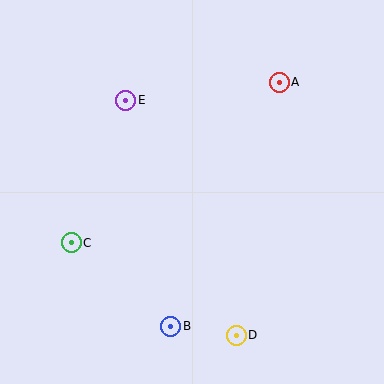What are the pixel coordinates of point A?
Point A is at (279, 82).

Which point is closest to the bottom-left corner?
Point C is closest to the bottom-left corner.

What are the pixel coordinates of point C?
Point C is at (71, 243).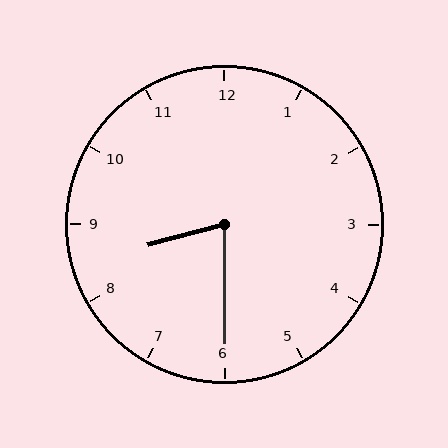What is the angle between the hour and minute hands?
Approximately 75 degrees.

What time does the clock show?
8:30.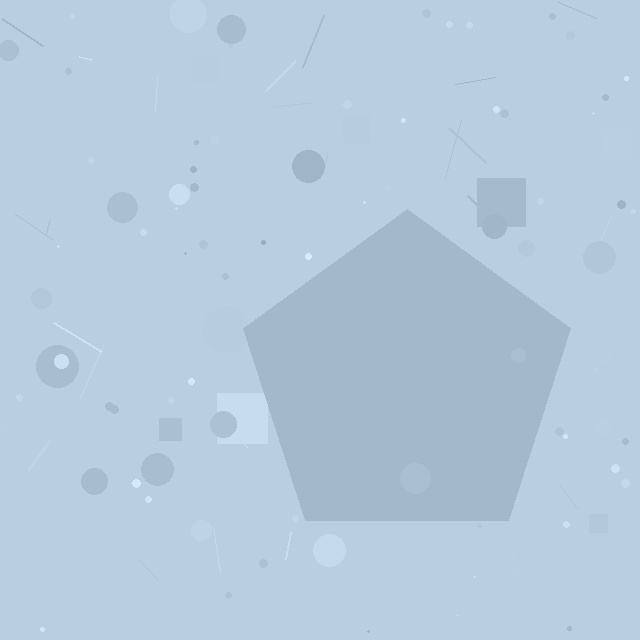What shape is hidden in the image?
A pentagon is hidden in the image.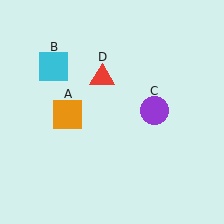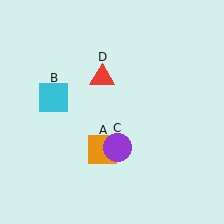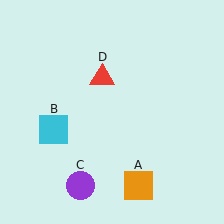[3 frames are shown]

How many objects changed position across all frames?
3 objects changed position: orange square (object A), cyan square (object B), purple circle (object C).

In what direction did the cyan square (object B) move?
The cyan square (object B) moved down.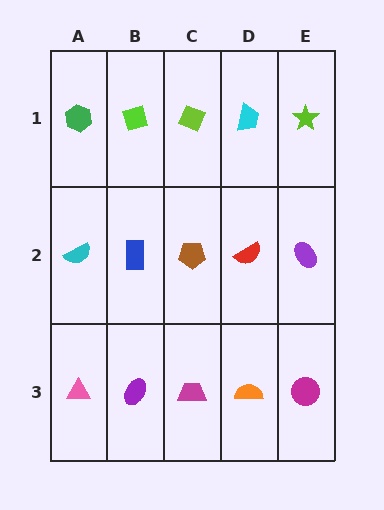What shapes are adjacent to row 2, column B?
A lime diamond (row 1, column B), a purple ellipse (row 3, column B), a cyan semicircle (row 2, column A), a brown pentagon (row 2, column C).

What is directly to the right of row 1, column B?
A lime diamond.